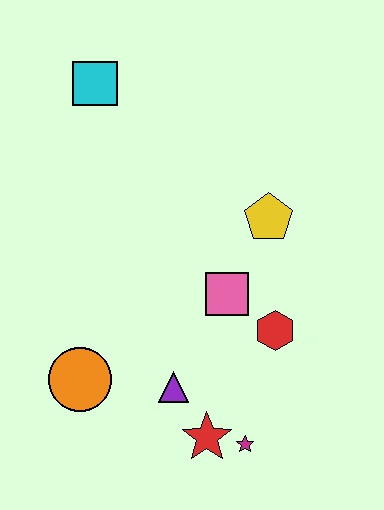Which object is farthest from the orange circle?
The cyan square is farthest from the orange circle.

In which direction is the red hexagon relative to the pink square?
The red hexagon is to the right of the pink square.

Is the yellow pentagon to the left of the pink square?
No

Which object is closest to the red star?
The magenta star is closest to the red star.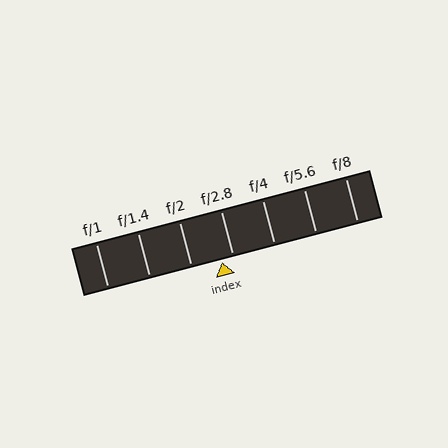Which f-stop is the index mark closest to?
The index mark is closest to f/2.8.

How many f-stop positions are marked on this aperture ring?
There are 7 f-stop positions marked.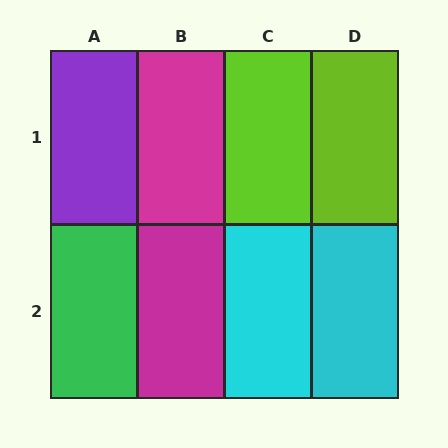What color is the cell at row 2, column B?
Magenta.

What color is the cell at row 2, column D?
Cyan.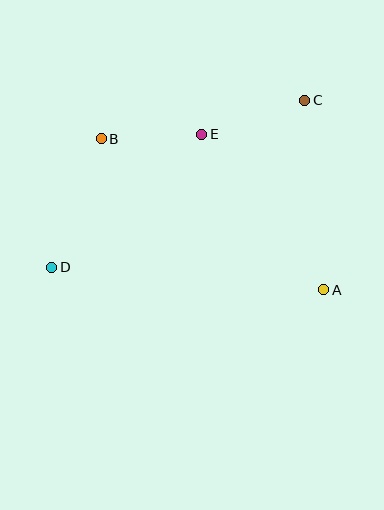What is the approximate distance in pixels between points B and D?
The distance between B and D is approximately 138 pixels.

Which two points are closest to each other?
Points B and E are closest to each other.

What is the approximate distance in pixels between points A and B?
The distance between A and B is approximately 268 pixels.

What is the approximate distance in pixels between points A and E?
The distance between A and E is approximately 198 pixels.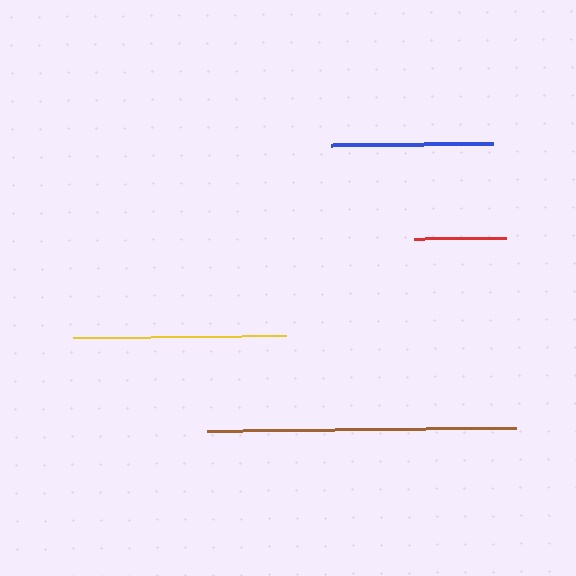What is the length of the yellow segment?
The yellow segment is approximately 213 pixels long.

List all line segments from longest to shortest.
From longest to shortest: brown, yellow, blue, red.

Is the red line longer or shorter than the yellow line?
The yellow line is longer than the red line.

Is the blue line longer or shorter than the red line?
The blue line is longer than the red line.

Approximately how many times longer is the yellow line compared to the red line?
The yellow line is approximately 2.3 times the length of the red line.